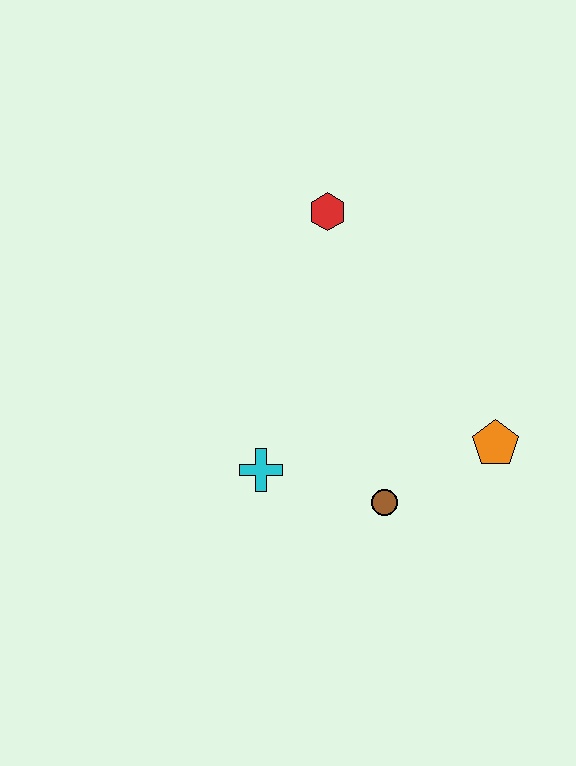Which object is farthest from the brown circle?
The red hexagon is farthest from the brown circle.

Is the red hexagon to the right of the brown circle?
No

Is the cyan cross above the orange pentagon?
No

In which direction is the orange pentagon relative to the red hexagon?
The orange pentagon is below the red hexagon.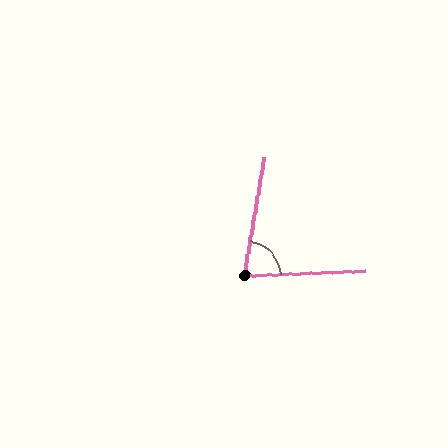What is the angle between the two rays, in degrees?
Approximately 78 degrees.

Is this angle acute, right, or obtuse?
It is acute.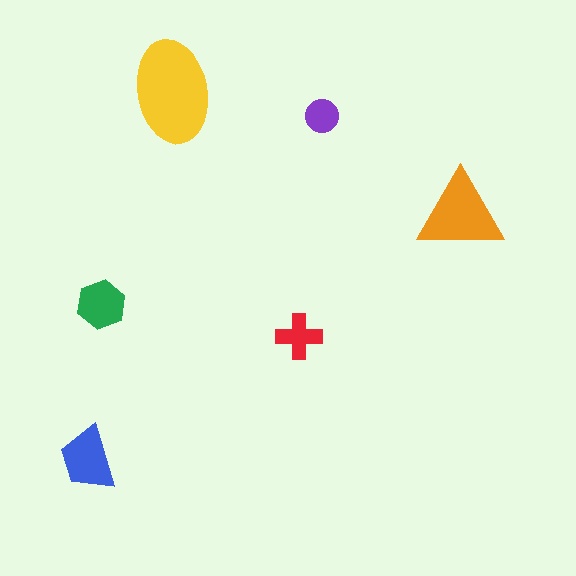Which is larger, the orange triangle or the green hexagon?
The orange triangle.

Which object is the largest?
The yellow ellipse.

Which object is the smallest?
The purple circle.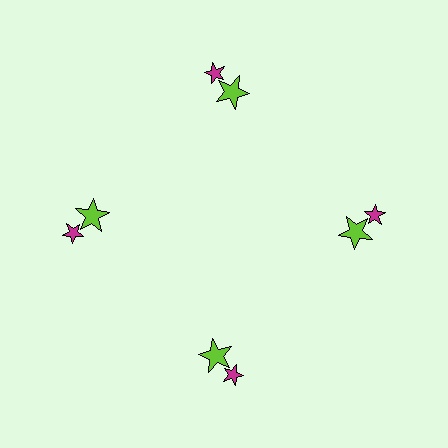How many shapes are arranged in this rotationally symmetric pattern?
There are 8 shapes, arranged in 4 groups of 2.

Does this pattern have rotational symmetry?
Yes, this pattern has 4-fold rotational symmetry. It looks the same after rotating 90 degrees around the center.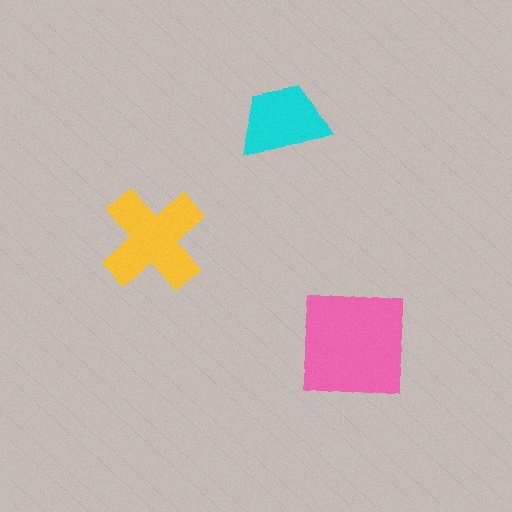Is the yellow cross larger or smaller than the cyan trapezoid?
Larger.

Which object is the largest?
The pink square.